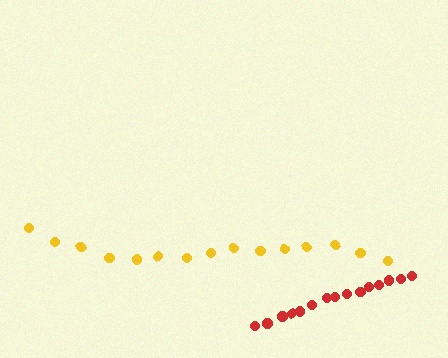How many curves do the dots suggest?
There are 2 distinct paths.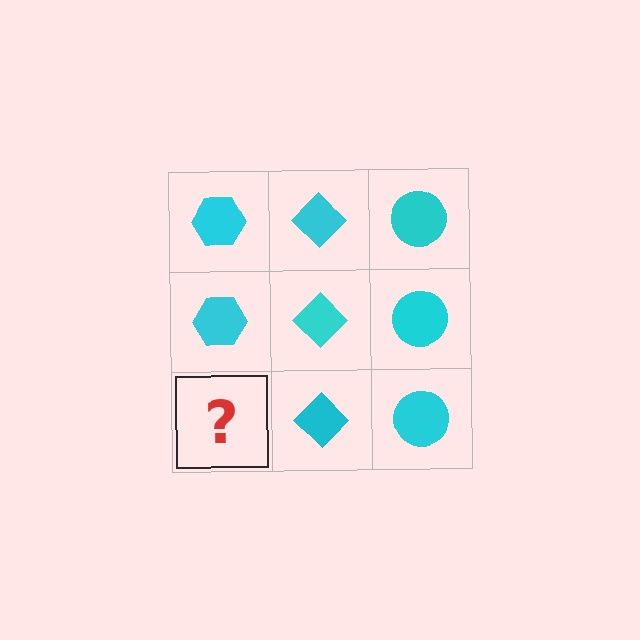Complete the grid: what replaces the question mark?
The question mark should be replaced with a cyan hexagon.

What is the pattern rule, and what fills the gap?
The rule is that each column has a consistent shape. The gap should be filled with a cyan hexagon.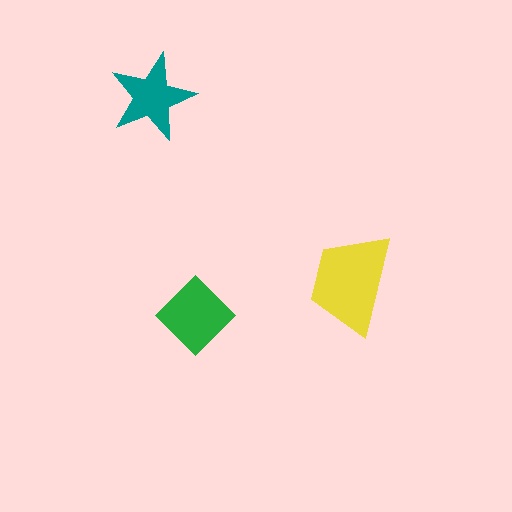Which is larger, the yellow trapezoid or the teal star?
The yellow trapezoid.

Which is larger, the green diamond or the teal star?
The green diamond.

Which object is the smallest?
The teal star.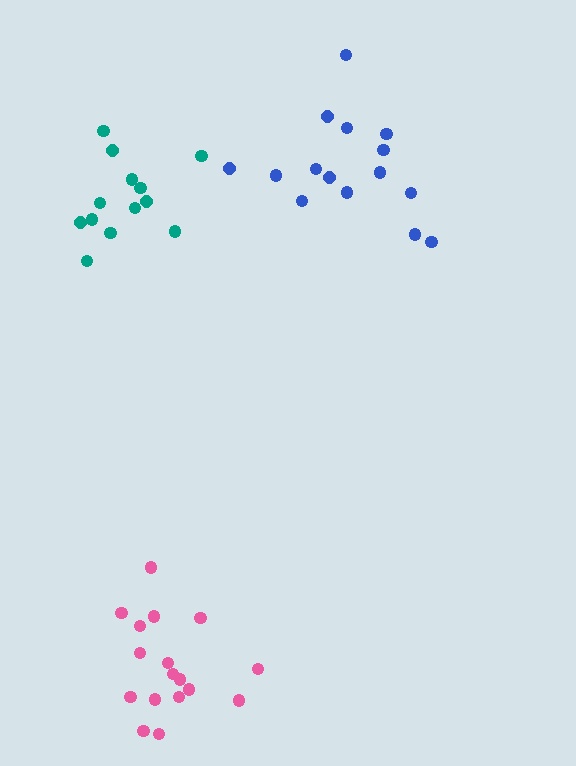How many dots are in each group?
Group 1: 17 dots, Group 2: 13 dots, Group 3: 15 dots (45 total).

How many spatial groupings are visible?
There are 3 spatial groupings.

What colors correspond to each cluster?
The clusters are colored: pink, teal, blue.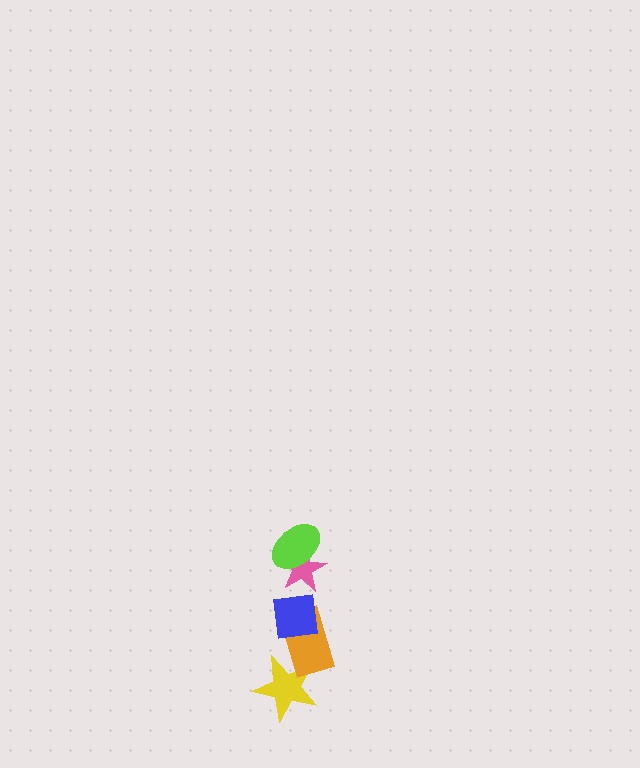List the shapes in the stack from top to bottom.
From top to bottom: the lime ellipse, the pink star, the blue square, the orange rectangle, the yellow star.